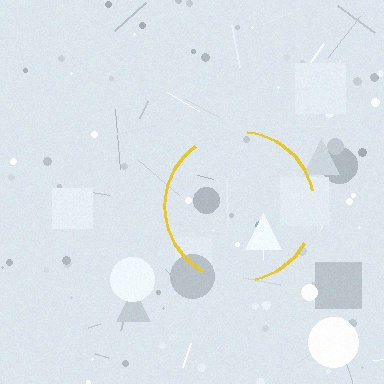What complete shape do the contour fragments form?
The contour fragments form a circle.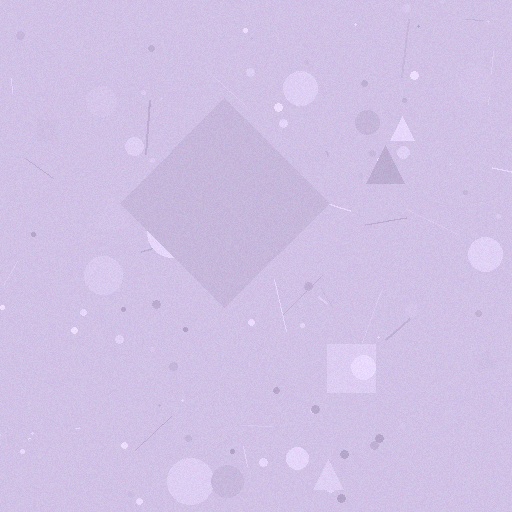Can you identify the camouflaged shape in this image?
The camouflaged shape is a diamond.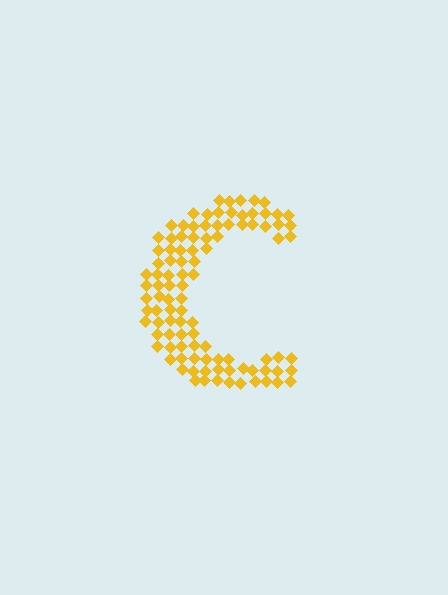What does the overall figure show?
The overall figure shows the letter C.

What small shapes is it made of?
It is made of small diamonds.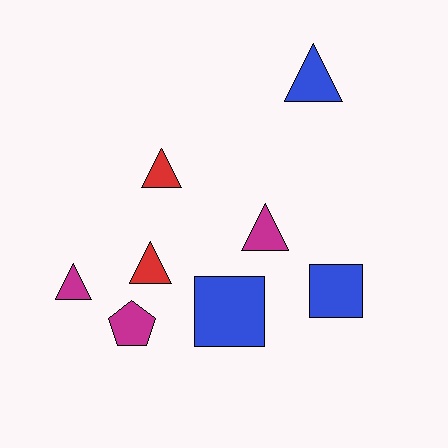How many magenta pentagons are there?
There is 1 magenta pentagon.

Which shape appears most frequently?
Triangle, with 5 objects.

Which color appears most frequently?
Magenta, with 3 objects.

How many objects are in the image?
There are 8 objects.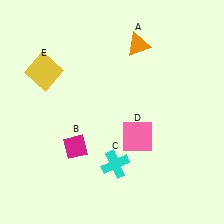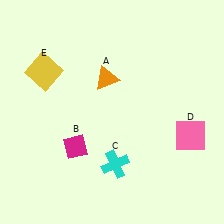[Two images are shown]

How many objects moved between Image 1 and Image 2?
2 objects moved between the two images.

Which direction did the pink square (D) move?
The pink square (D) moved right.